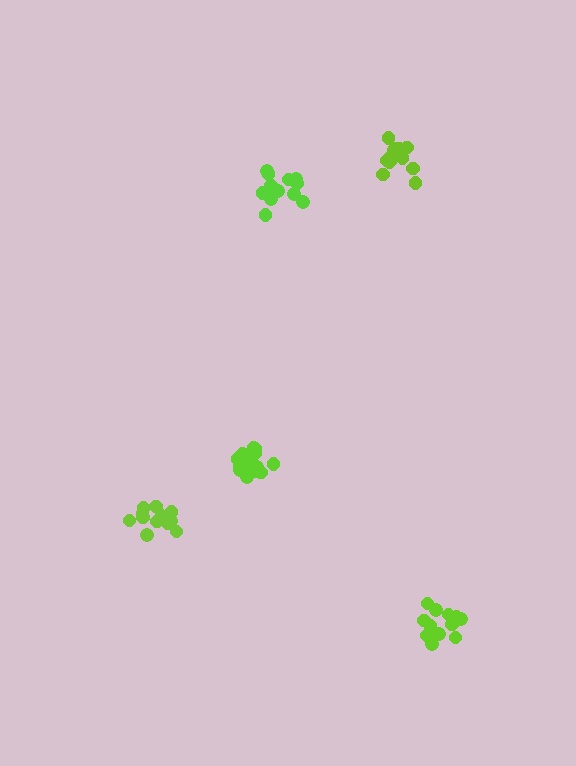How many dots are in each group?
Group 1: 14 dots, Group 2: 12 dots, Group 3: 12 dots, Group 4: 17 dots, Group 5: 13 dots (68 total).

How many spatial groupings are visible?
There are 5 spatial groupings.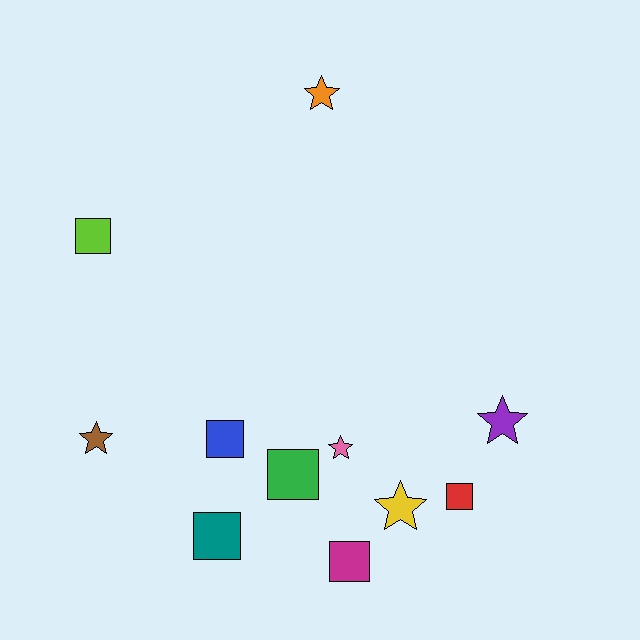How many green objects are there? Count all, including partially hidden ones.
There is 1 green object.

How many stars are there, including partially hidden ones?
There are 5 stars.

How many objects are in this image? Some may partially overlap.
There are 11 objects.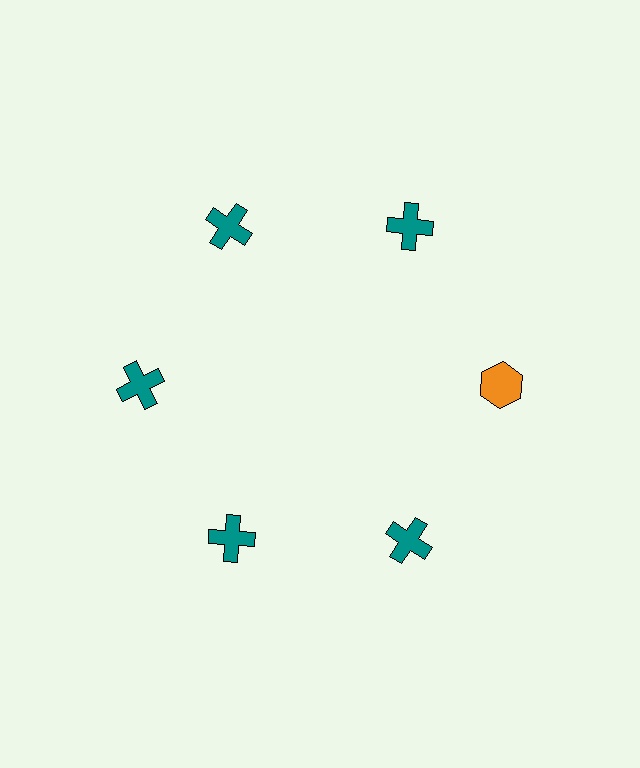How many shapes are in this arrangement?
There are 6 shapes arranged in a ring pattern.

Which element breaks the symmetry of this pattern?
The orange hexagon at roughly the 3 o'clock position breaks the symmetry. All other shapes are teal crosses.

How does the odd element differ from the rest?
It differs in both color (orange instead of teal) and shape (hexagon instead of cross).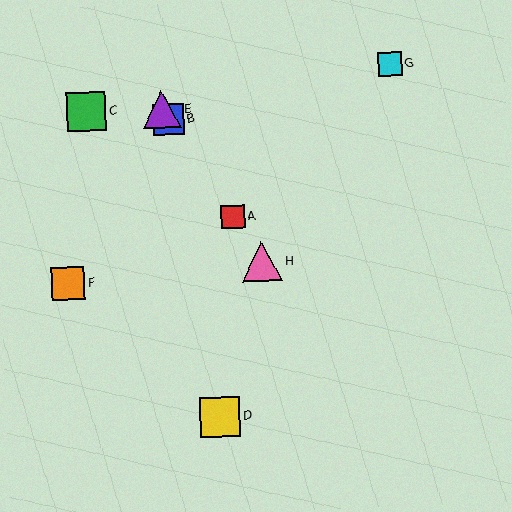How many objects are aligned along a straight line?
4 objects (A, B, E, H) are aligned along a straight line.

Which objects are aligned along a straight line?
Objects A, B, E, H are aligned along a straight line.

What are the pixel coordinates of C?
Object C is at (86, 111).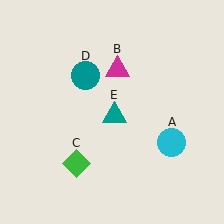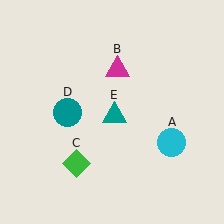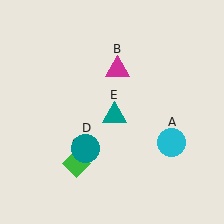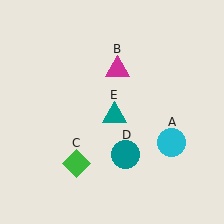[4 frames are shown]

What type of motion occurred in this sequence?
The teal circle (object D) rotated counterclockwise around the center of the scene.